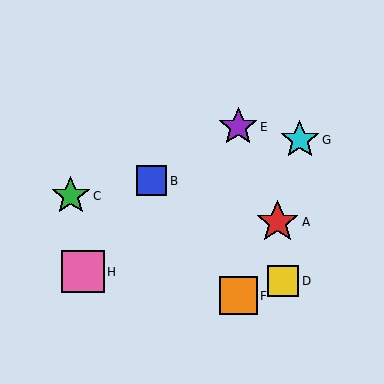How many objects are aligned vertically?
2 objects (E, F) are aligned vertically.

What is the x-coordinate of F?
Object F is at x≈238.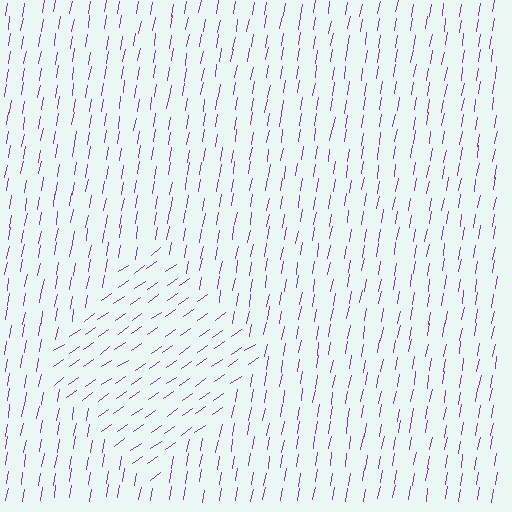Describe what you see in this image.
The image is filled with small purple line segments. A diamond region in the image has lines oriented differently from the surrounding lines, creating a visible texture boundary.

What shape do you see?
I see a diamond.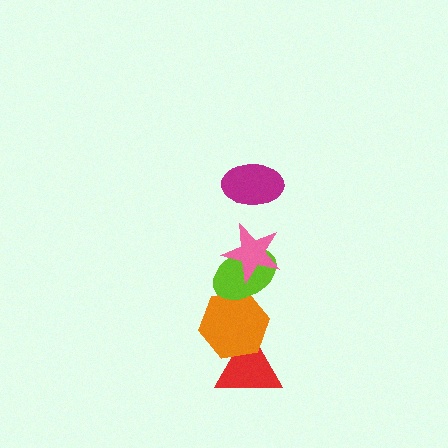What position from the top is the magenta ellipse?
The magenta ellipse is 1st from the top.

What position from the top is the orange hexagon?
The orange hexagon is 4th from the top.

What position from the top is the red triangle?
The red triangle is 5th from the top.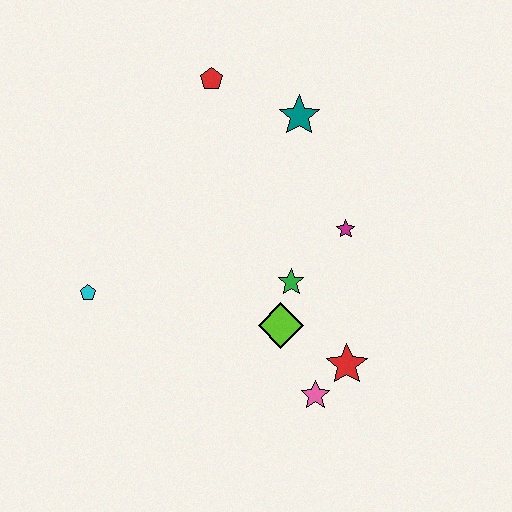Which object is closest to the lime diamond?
The green star is closest to the lime diamond.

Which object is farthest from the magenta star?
The cyan pentagon is farthest from the magenta star.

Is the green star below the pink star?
No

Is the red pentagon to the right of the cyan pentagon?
Yes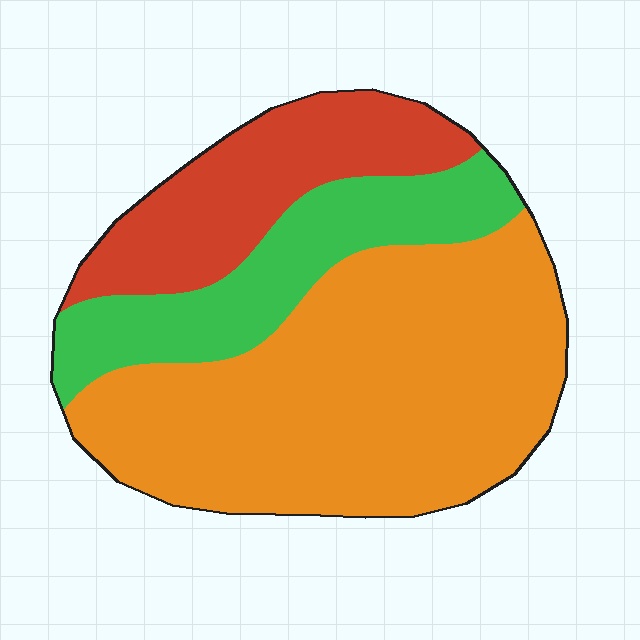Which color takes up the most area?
Orange, at roughly 55%.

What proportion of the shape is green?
Green takes up about one fifth (1/5) of the shape.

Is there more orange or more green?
Orange.